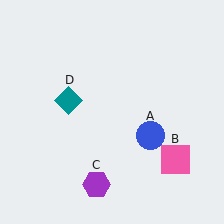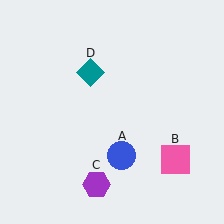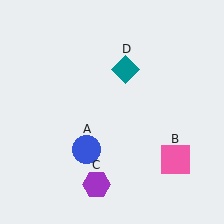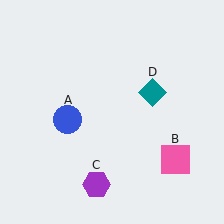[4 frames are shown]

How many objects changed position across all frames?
2 objects changed position: blue circle (object A), teal diamond (object D).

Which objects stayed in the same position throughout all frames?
Pink square (object B) and purple hexagon (object C) remained stationary.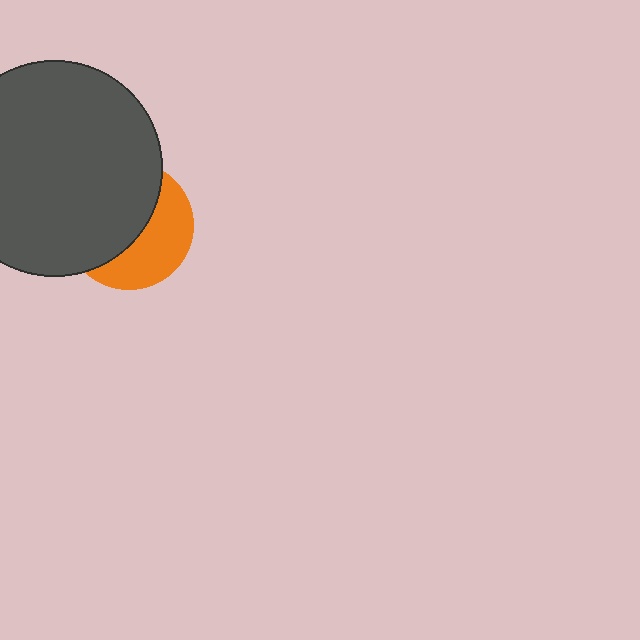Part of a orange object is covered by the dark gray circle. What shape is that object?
It is a circle.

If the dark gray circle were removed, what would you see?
You would see the complete orange circle.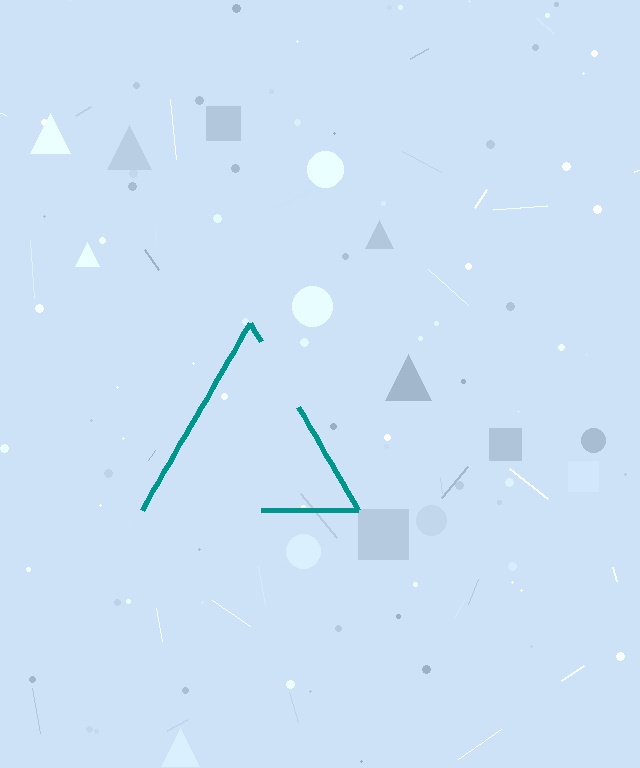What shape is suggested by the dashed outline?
The dashed outline suggests a triangle.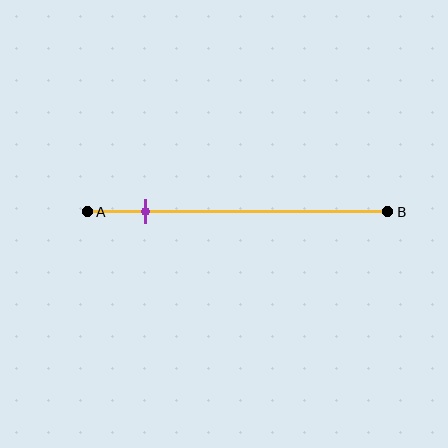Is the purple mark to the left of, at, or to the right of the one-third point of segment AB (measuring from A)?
The purple mark is to the left of the one-third point of segment AB.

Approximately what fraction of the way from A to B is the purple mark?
The purple mark is approximately 20% of the way from A to B.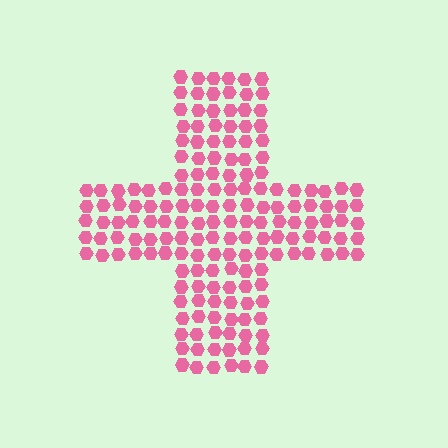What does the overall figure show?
The overall figure shows a cross.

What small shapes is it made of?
It is made of small hexagons.